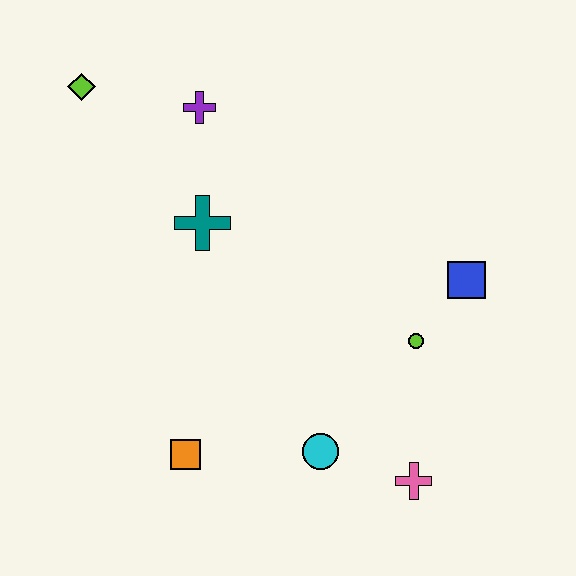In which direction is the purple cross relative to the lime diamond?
The purple cross is to the right of the lime diamond.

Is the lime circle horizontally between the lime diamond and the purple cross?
No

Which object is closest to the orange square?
The cyan circle is closest to the orange square.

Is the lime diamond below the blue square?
No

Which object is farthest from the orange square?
The lime diamond is farthest from the orange square.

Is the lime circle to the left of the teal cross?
No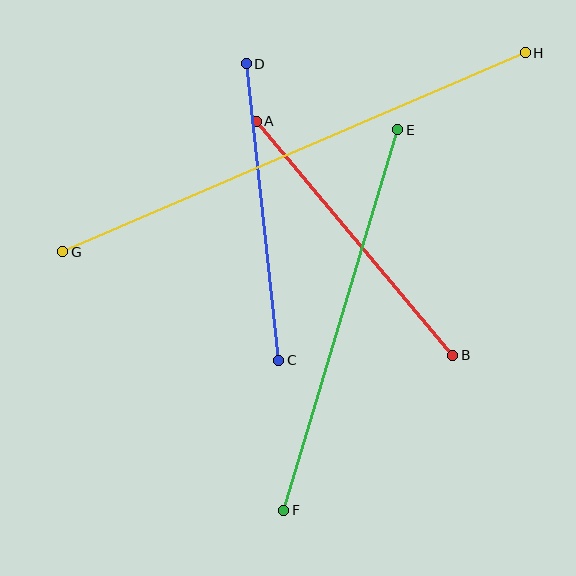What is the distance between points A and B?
The distance is approximately 306 pixels.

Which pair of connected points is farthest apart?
Points G and H are farthest apart.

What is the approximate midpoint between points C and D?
The midpoint is at approximately (263, 212) pixels.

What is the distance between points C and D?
The distance is approximately 298 pixels.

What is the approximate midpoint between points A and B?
The midpoint is at approximately (355, 238) pixels.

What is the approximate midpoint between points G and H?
The midpoint is at approximately (294, 152) pixels.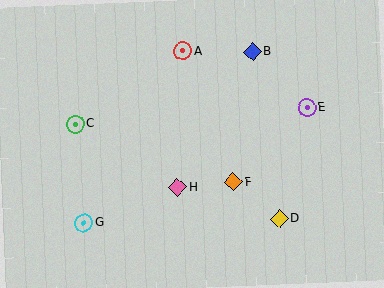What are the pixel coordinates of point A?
Point A is at (183, 51).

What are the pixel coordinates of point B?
Point B is at (253, 52).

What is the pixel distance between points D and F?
The distance between D and F is 59 pixels.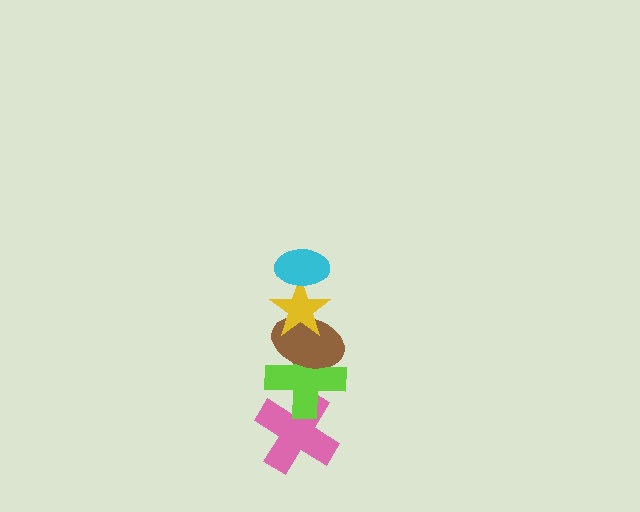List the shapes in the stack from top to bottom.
From top to bottom: the cyan ellipse, the yellow star, the brown ellipse, the lime cross, the pink cross.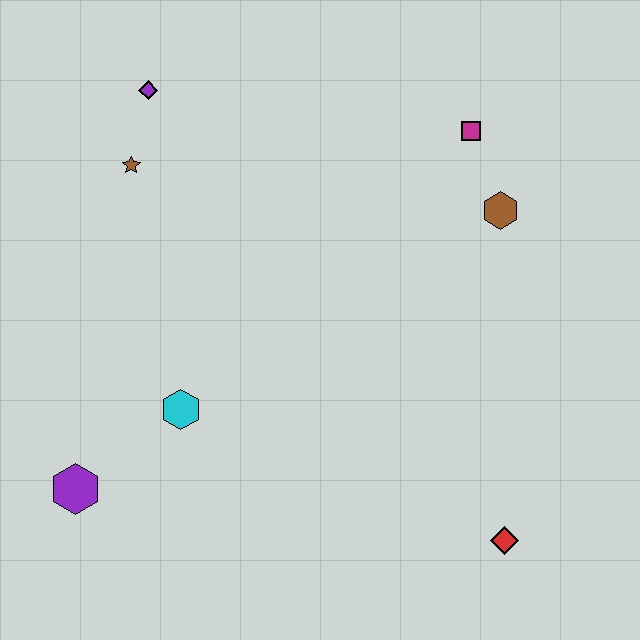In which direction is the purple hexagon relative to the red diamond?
The purple hexagon is to the left of the red diamond.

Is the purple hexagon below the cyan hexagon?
Yes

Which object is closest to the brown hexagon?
The magenta square is closest to the brown hexagon.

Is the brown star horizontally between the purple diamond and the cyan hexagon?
No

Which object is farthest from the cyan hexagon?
The magenta square is farthest from the cyan hexagon.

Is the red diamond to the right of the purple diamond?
Yes